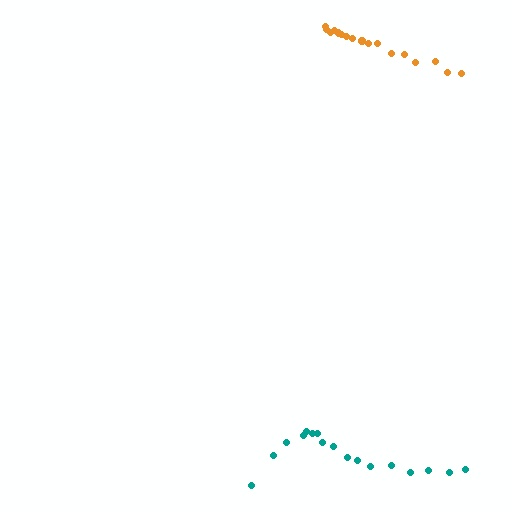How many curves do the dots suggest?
There are 2 distinct paths.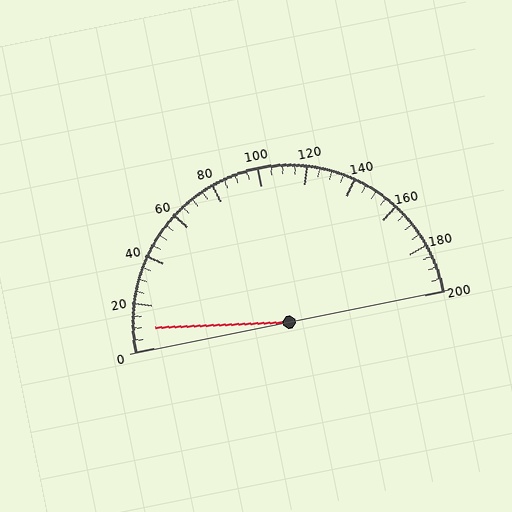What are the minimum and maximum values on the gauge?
The gauge ranges from 0 to 200.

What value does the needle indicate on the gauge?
The needle indicates approximately 10.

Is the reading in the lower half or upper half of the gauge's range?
The reading is in the lower half of the range (0 to 200).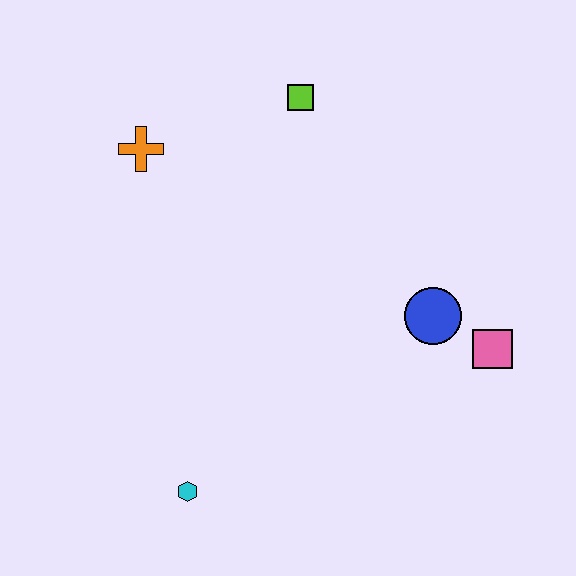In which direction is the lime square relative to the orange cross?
The lime square is to the right of the orange cross.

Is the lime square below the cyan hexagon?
No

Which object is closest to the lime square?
The orange cross is closest to the lime square.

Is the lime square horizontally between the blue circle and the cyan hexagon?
Yes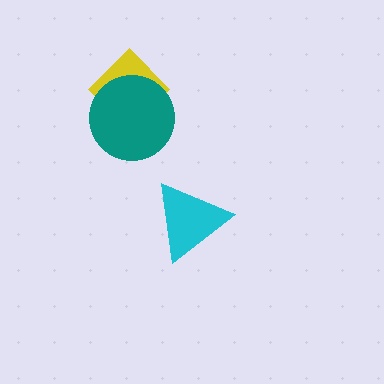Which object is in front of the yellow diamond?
The teal circle is in front of the yellow diamond.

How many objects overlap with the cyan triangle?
0 objects overlap with the cyan triangle.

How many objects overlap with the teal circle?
1 object overlaps with the teal circle.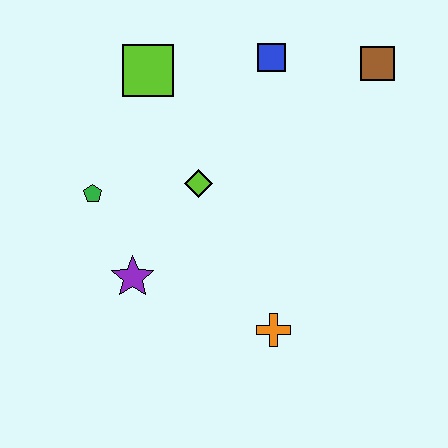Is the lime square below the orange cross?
No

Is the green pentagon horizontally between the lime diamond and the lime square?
No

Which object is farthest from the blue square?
The orange cross is farthest from the blue square.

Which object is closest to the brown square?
The blue square is closest to the brown square.